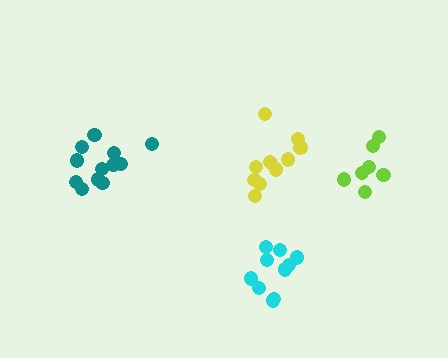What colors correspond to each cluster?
The clusters are colored: yellow, teal, lime, cyan.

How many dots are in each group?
Group 1: 11 dots, Group 2: 12 dots, Group 3: 7 dots, Group 4: 10 dots (40 total).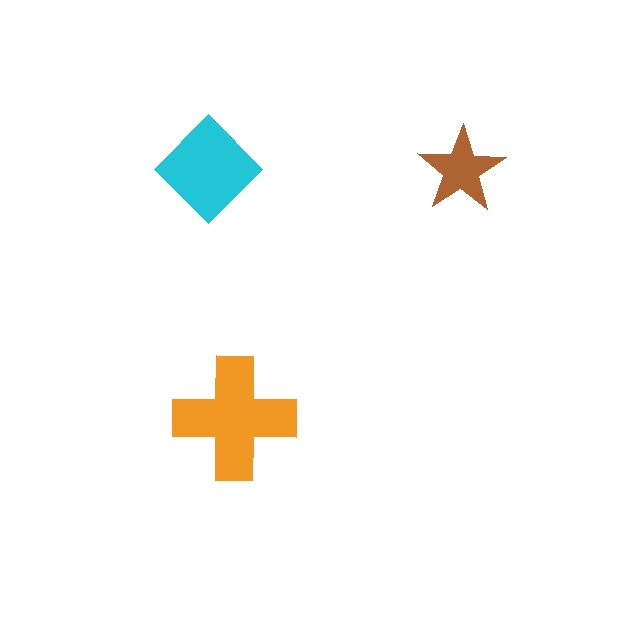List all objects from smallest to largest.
The brown star, the cyan diamond, the orange cross.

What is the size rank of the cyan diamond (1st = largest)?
2nd.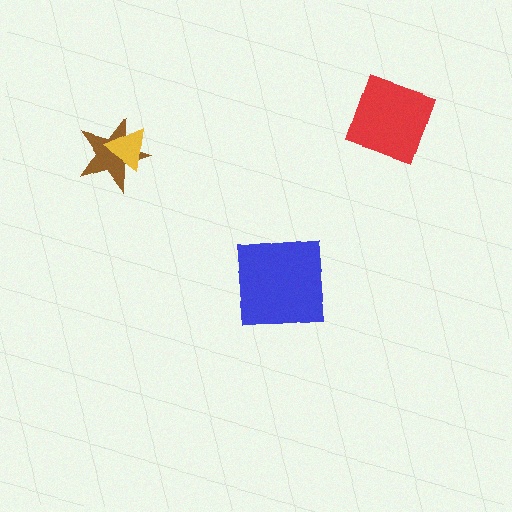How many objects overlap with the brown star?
1 object overlaps with the brown star.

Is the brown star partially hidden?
Yes, it is partially covered by another shape.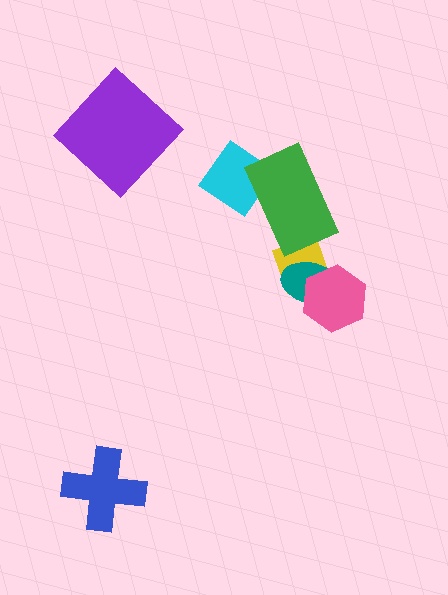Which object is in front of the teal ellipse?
The pink hexagon is in front of the teal ellipse.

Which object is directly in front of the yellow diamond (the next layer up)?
The teal ellipse is directly in front of the yellow diamond.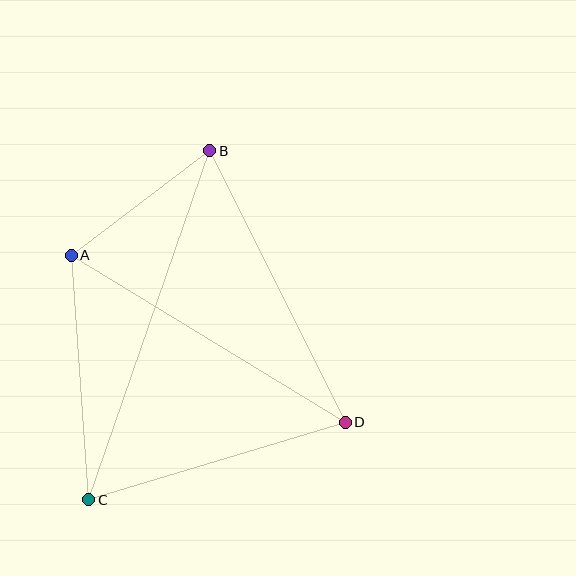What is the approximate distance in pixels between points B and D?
The distance between B and D is approximately 303 pixels.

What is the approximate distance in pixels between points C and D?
The distance between C and D is approximately 268 pixels.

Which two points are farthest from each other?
Points B and C are farthest from each other.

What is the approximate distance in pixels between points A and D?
The distance between A and D is approximately 321 pixels.